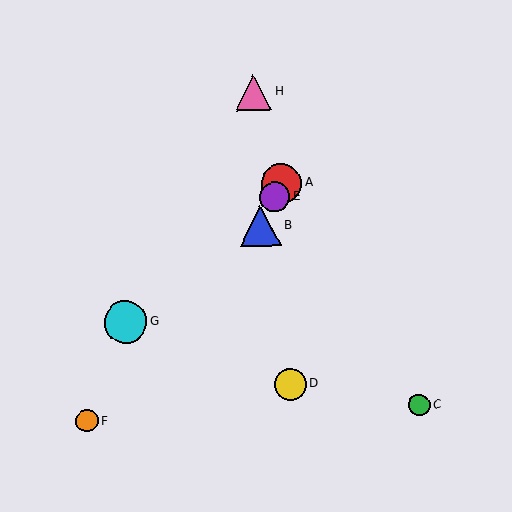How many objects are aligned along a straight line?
3 objects (A, B, E) are aligned along a straight line.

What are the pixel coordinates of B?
Object B is at (260, 226).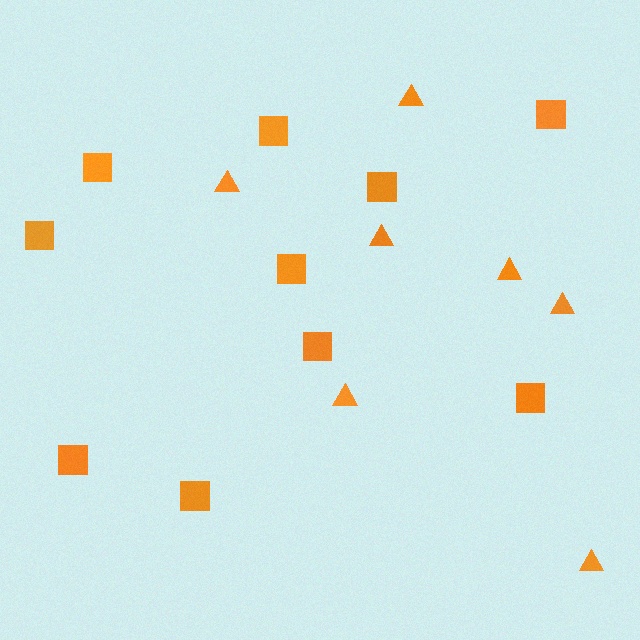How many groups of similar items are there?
There are 2 groups: one group of squares (10) and one group of triangles (7).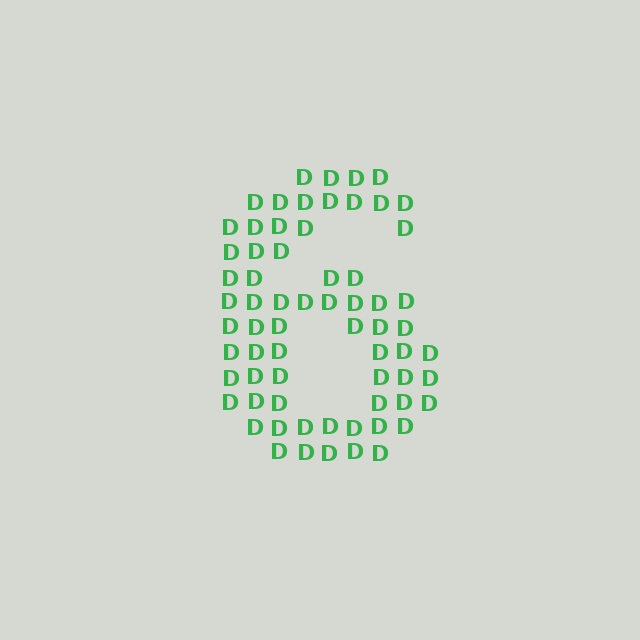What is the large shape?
The large shape is the digit 6.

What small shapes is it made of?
It is made of small letter D's.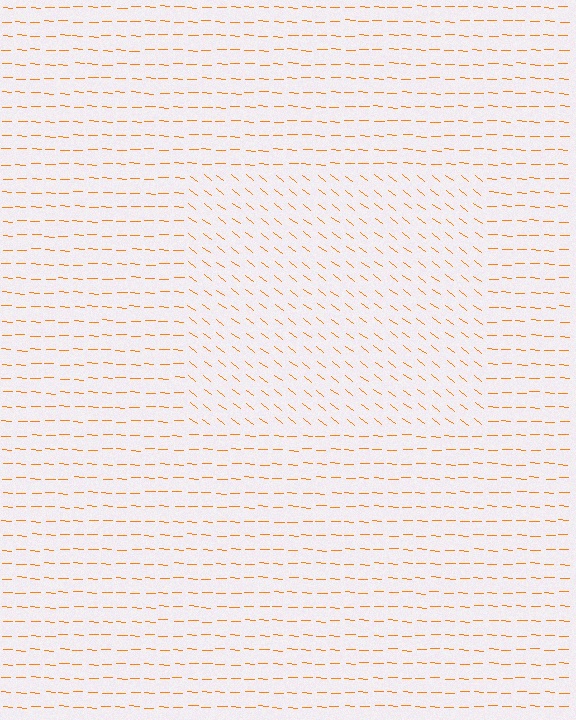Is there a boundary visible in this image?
Yes, there is a texture boundary formed by a change in line orientation.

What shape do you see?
I see a rectangle.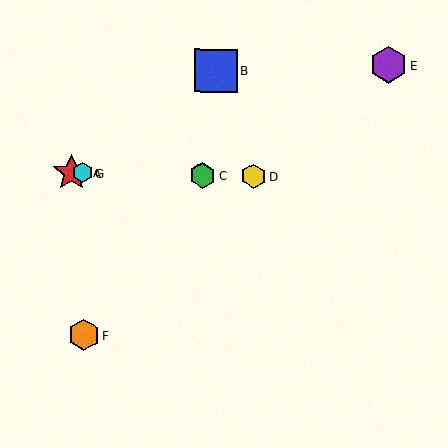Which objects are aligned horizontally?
Objects A, C, D, G are aligned horizontally.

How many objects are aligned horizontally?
4 objects (A, C, D, G) are aligned horizontally.